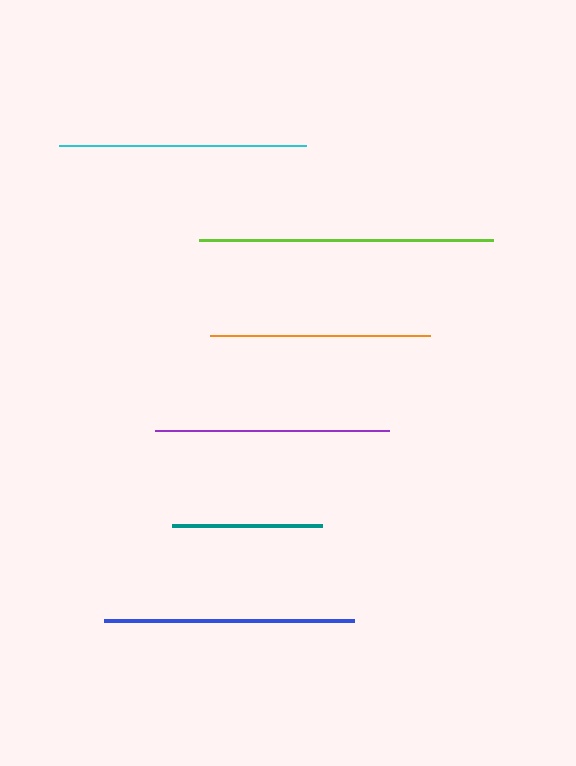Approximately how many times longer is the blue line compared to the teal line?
The blue line is approximately 1.7 times the length of the teal line.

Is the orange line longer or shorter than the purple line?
The purple line is longer than the orange line.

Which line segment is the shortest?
The teal line is the shortest at approximately 150 pixels.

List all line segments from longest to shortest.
From longest to shortest: lime, blue, cyan, purple, orange, teal.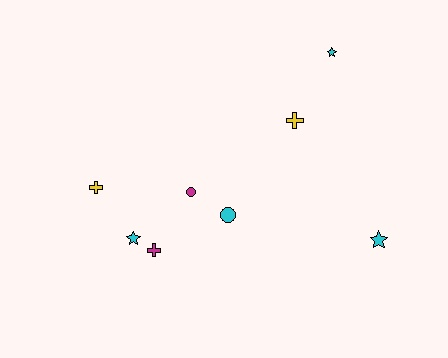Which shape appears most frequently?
Cross, with 3 objects.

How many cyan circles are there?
There is 1 cyan circle.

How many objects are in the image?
There are 8 objects.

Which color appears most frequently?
Cyan, with 4 objects.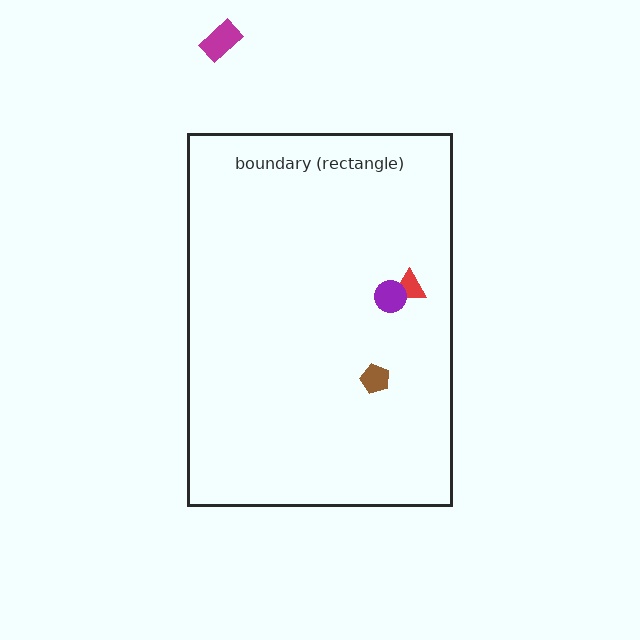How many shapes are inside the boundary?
3 inside, 1 outside.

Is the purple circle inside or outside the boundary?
Inside.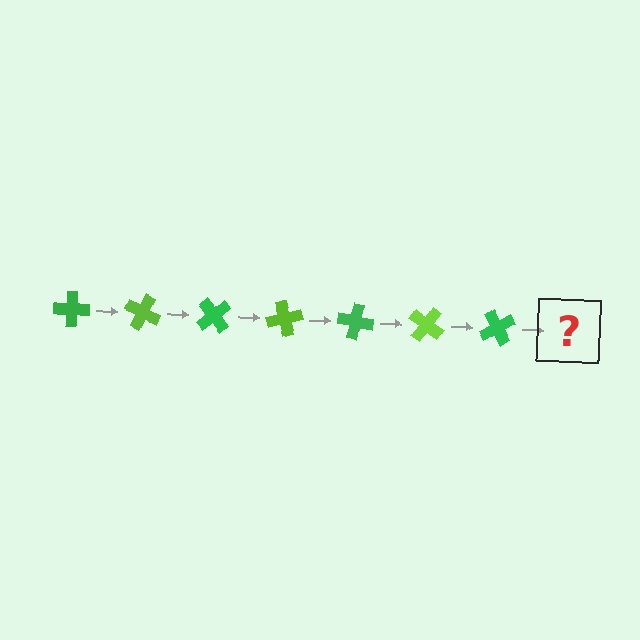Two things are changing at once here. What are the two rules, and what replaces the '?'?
The two rules are that it rotates 25 degrees each step and the color cycles through green and lime. The '?' should be a lime cross, rotated 175 degrees from the start.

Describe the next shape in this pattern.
It should be a lime cross, rotated 175 degrees from the start.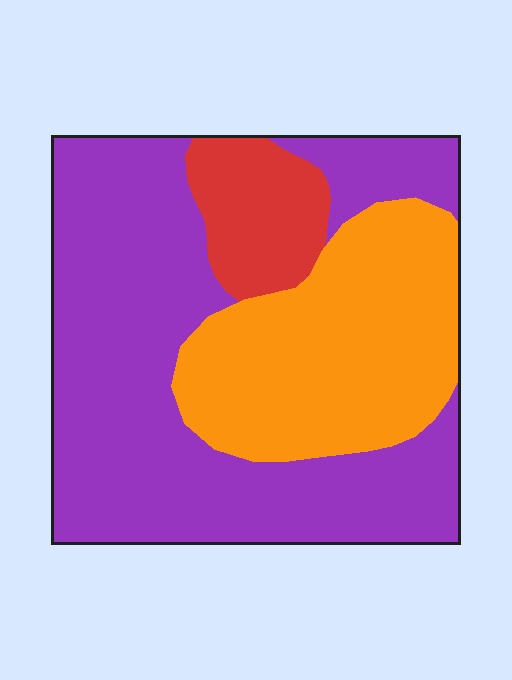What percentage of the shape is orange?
Orange takes up about one third (1/3) of the shape.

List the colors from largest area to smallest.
From largest to smallest: purple, orange, red.